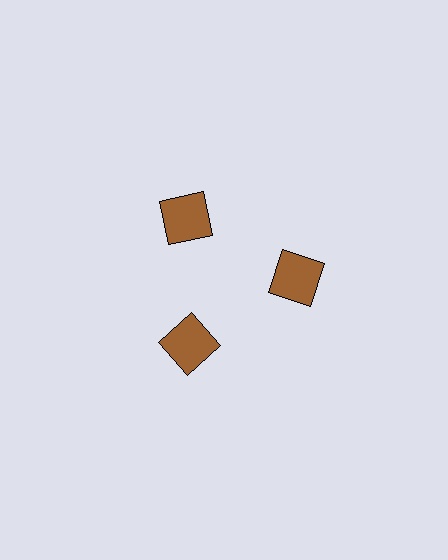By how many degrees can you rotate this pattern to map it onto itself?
The pattern maps onto itself every 120 degrees of rotation.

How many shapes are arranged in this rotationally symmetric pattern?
There are 3 shapes, arranged in 3 groups of 1.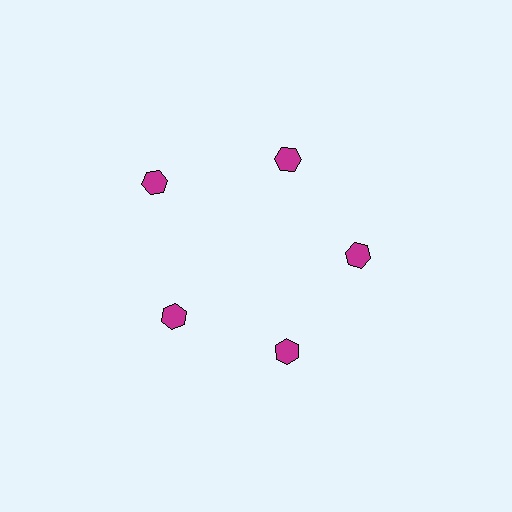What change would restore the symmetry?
The symmetry would be restored by moving it inward, back onto the ring so that all 5 hexagons sit at equal angles and equal distance from the center.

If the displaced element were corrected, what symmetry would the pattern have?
It would have 5-fold rotational symmetry — the pattern would map onto itself every 72 degrees.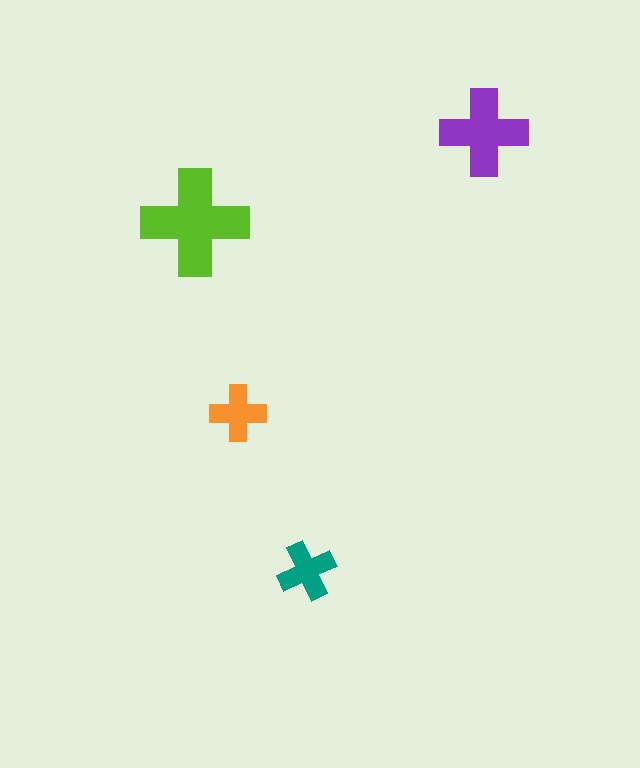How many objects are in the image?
There are 4 objects in the image.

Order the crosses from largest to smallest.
the lime one, the purple one, the teal one, the orange one.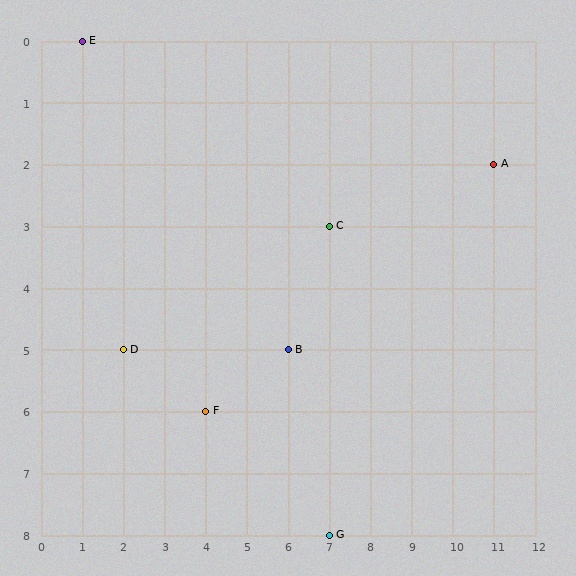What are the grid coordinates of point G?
Point G is at grid coordinates (7, 8).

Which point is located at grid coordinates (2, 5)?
Point D is at (2, 5).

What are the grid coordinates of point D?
Point D is at grid coordinates (2, 5).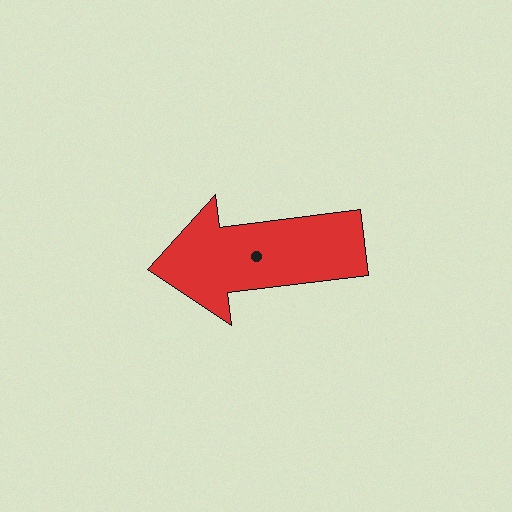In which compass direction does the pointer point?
West.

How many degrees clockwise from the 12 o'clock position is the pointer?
Approximately 263 degrees.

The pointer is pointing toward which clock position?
Roughly 9 o'clock.